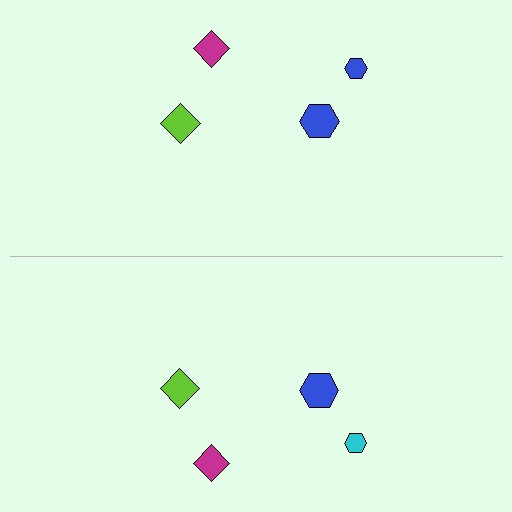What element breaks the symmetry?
The cyan hexagon on the bottom side breaks the symmetry — its mirror counterpart is blue.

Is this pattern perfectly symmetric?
No, the pattern is not perfectly symmetric. The cyan hexagon on the bottom side breaks the symmetry — its mirror counterpart is blue.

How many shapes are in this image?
There are 8 shapes in this image.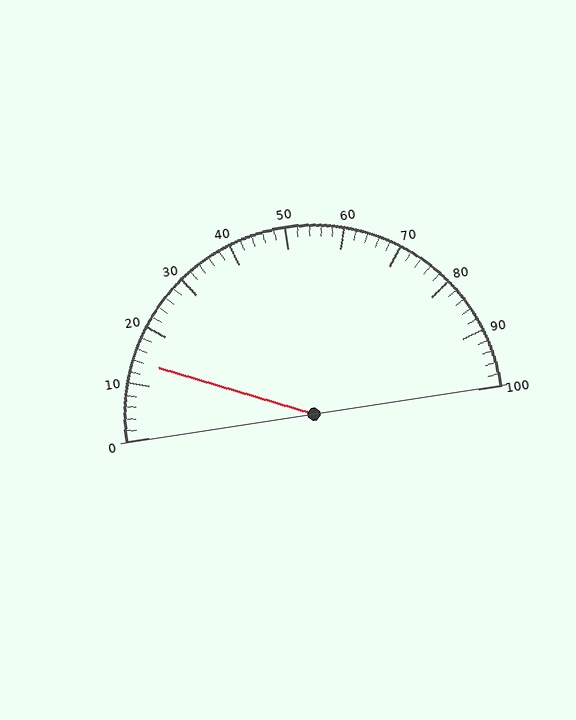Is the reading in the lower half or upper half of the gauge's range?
The reading is in the lower half of the range (0 to 100).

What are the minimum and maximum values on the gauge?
The gauge ranges from 0 to 100.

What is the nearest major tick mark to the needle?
The nearest major tick mark is 10.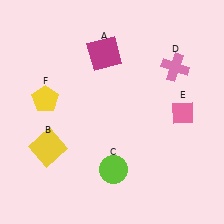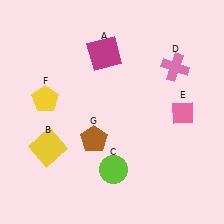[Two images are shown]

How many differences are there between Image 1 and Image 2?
There is 1 difference between the two images.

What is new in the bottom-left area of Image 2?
A brown pentagon (G) was added in the bottom-left area of Image 2.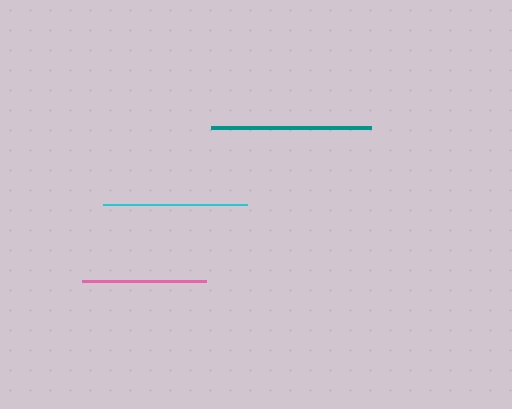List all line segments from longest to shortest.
From longest to shortest: teal, cyan, pink.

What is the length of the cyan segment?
The cyan segment is approximately 144 pixels long.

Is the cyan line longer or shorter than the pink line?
The cyan line is longer than the pink line.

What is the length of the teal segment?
The teal segment is approximately 160 pixels long.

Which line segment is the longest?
The teal line is the longest at approximately 160 pixels.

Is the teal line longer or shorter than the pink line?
The teal line is longer than the pink line.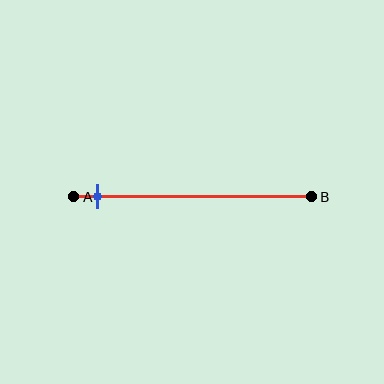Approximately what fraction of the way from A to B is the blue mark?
The blue mark is approximately 10% of the way from A to B.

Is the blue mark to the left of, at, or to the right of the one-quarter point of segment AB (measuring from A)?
The blue mark is to the left of the one-quarter point of segment AB.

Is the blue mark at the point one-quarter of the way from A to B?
No, the mark is at about 10% from A, not at the 25% one-quarter point.